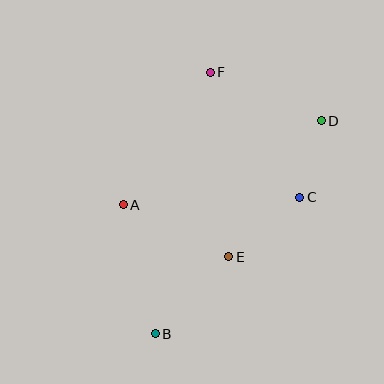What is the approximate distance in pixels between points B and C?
The distance between B and C is approximately 199 pixels.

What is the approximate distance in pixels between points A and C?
The distance between A and C is approximately 177 pixels.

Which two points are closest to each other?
Points C and D are closest to each other.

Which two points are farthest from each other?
Points B and D are farthest from each other.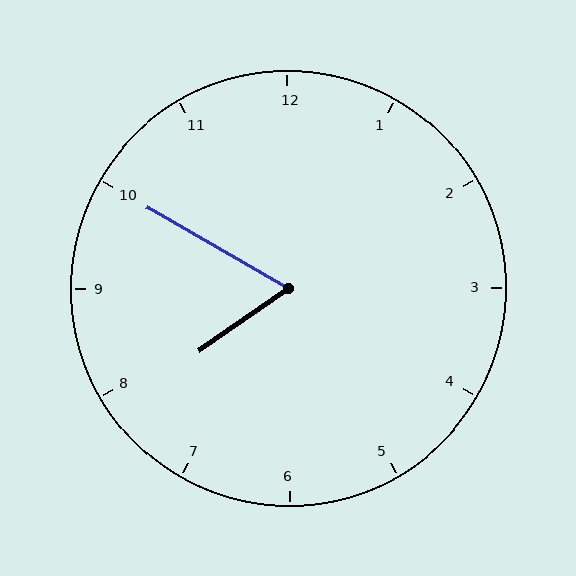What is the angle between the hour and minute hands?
Approximately 65 degrees.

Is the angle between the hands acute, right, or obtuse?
It is acute.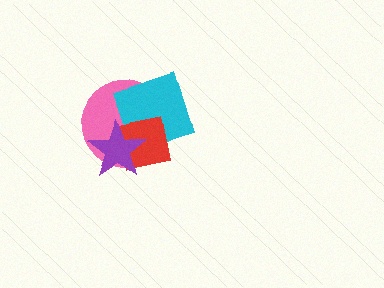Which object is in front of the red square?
The purple star is in front of the red square.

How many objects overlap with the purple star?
3 objects overlap with the purple star.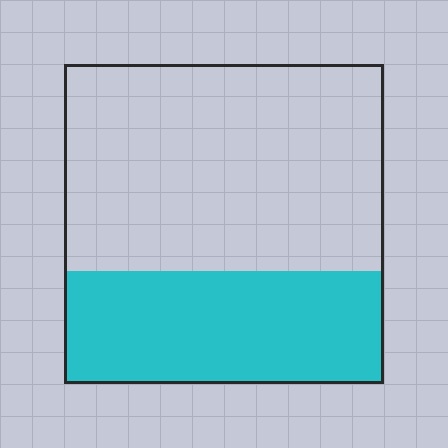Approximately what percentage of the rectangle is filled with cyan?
Approximately 35%.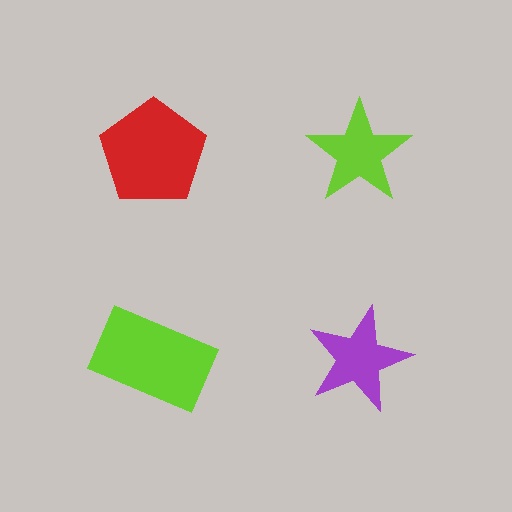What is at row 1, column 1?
A red pentagon.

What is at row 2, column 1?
A lime rectangle.